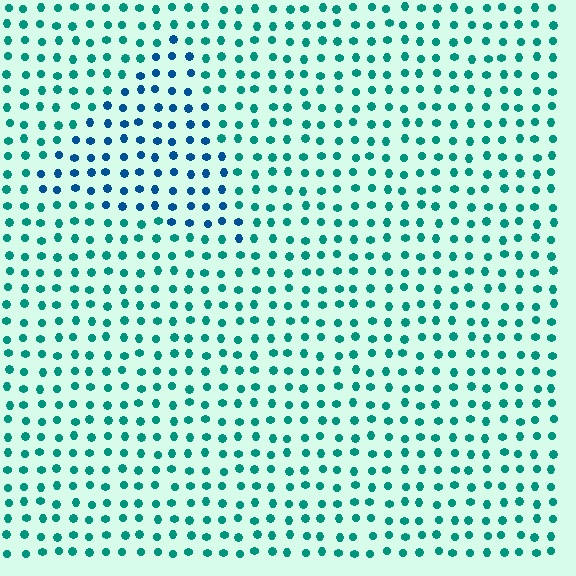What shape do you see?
I see a triangle.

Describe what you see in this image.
The image is filled with small teal elements in a uniform arrangement. A triangle-shaped region is visible where the elements are tinted to a slightly different hue, forming a subtle color boundary.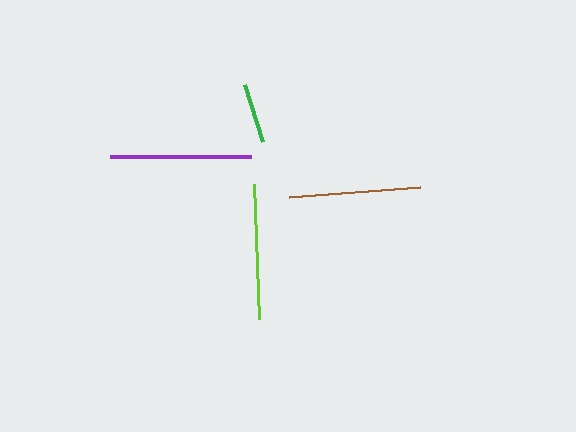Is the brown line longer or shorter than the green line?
The brown line is longer than the green line.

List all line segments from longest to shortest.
From longest to shortest: purple, lime, brown, green.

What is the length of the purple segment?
The purple segment is approximately 141 pixels long.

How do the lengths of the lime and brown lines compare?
The lime and brown lines are approximately the same length.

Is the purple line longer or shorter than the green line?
The purple line is longer than the green line.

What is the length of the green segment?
The green segment is approximately 61 pixels long.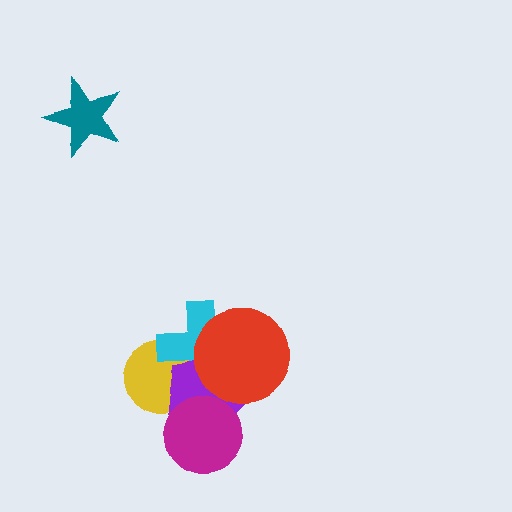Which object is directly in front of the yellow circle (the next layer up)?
The cyan cross is directly in front of the yellow circle.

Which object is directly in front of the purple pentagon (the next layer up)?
The red circle is directly in front of the purple pentagon.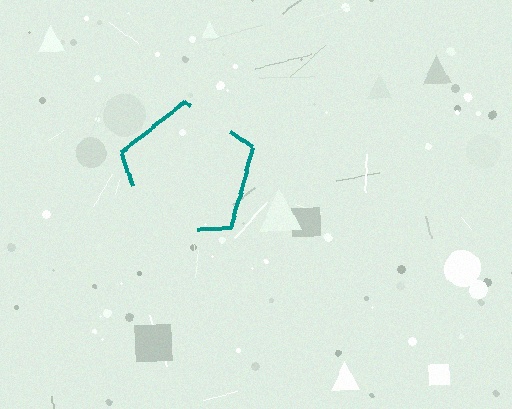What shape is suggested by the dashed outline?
The dashed outline suggests a pentagon.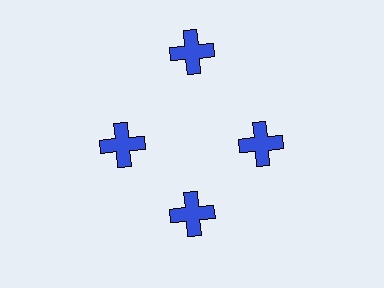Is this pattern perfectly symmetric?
No. The 4 blue crosses are arranged in a ring, but one element near the 12 o'clock position is pushed outward from the center, breaking the 4-fold rotational symmetry.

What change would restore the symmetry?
The symmetry would be restored by moving it inward, back onto the ring so that all 4 crosses sit at equal angles and equal distance from the center.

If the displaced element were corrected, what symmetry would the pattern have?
It would have 4-fold rotational symmetry — the pattern would map onto itself every 90 degrees.